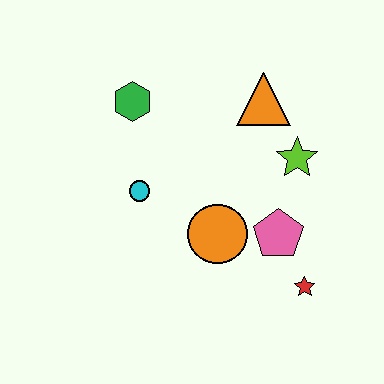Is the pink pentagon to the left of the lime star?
Yes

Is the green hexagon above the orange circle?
Yes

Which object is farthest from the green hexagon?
The red star is farthest from the green hexagon.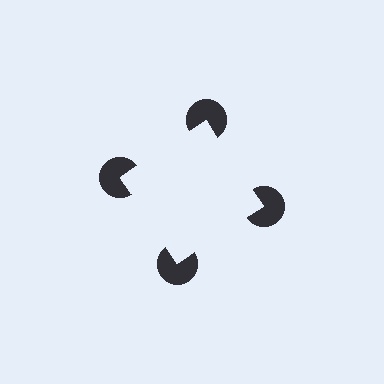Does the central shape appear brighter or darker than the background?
It typically appears slightly brighter than the background, even though no actual brightness change is drawn.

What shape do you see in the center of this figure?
An illusory square — its edges are inferred from the aligned wedge cuts in the pac-man discs, not physically drawn.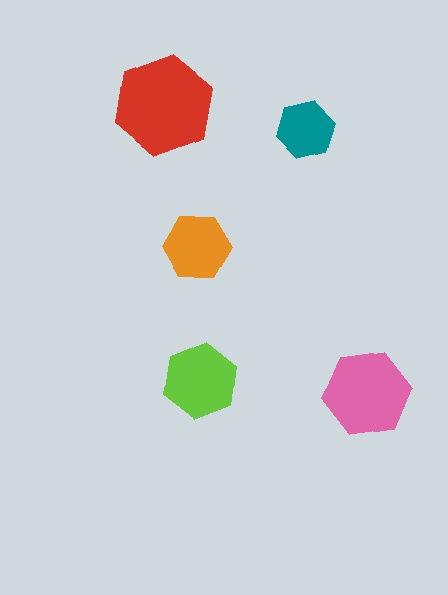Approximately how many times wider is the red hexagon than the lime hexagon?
About 1.5 times wider.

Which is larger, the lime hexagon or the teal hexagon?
The lime one.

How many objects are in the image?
There are 5 objects in the image.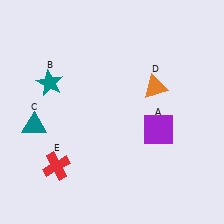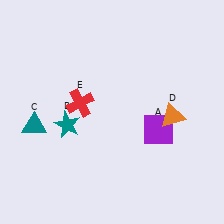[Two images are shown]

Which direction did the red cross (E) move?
The red cross (E) moved up.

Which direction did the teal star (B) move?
The teal star (B) moved down.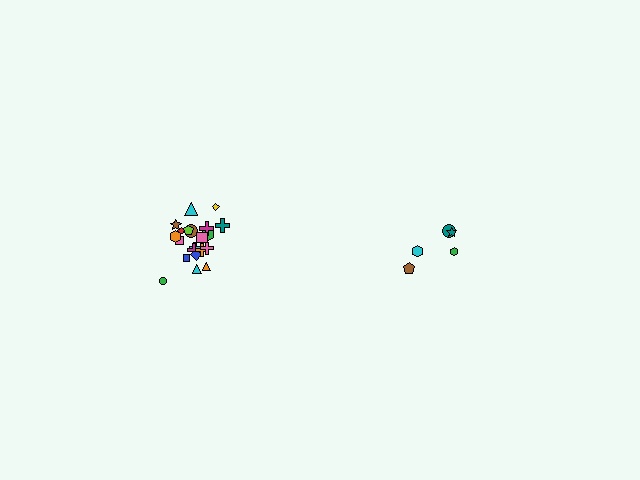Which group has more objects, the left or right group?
The left group.